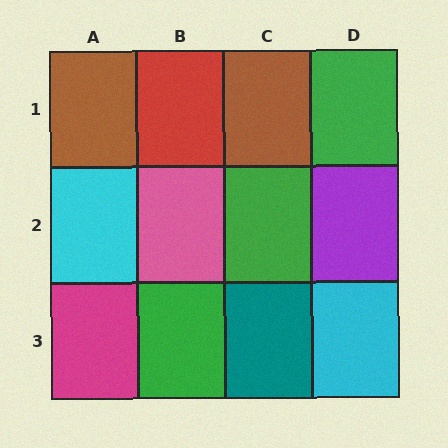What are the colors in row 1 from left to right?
Brown, red, brown, green.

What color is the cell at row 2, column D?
Purple.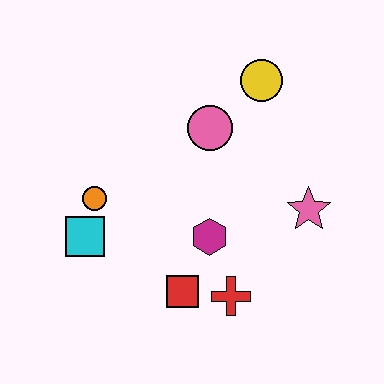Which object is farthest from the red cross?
The yellow circle is farthest from the red cross.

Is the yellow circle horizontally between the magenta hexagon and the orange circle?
No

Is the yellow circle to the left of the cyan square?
No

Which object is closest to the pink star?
The magenta hexagon is closest to the pink star.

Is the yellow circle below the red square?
No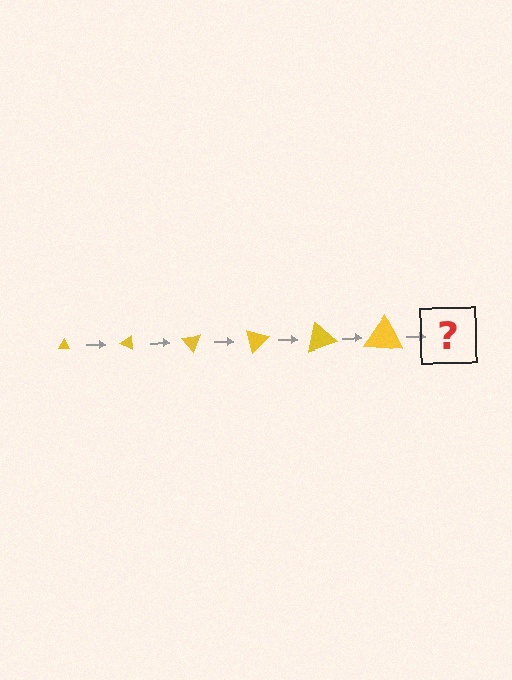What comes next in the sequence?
The next element should be a triangle, larger than the previous one and rotated 150 degrees from the start.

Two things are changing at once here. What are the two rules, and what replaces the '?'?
The two rules are that the triangle grows larger each step and it rotates 25 degrees each step. The '?' should be a triangle, larger than the previous one and rotated 150 degrees from the start.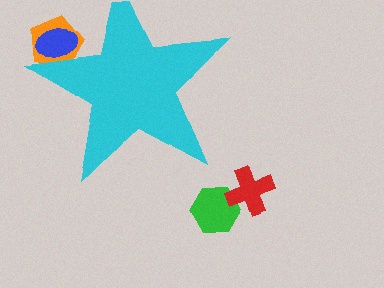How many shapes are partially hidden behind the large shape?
2 shapes are partially hidden.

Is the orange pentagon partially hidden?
Yes, the orange pentagon is partially hidden behind the cyan star.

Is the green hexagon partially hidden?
No, the green hexagon is fully visible.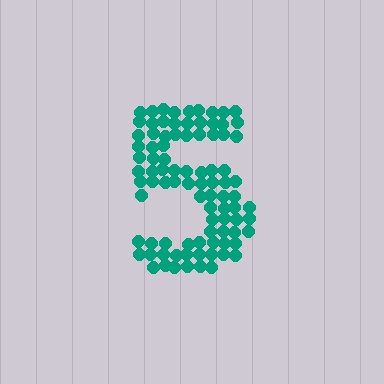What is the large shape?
The large shape is the digit 5.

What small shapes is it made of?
It is made of small circles.